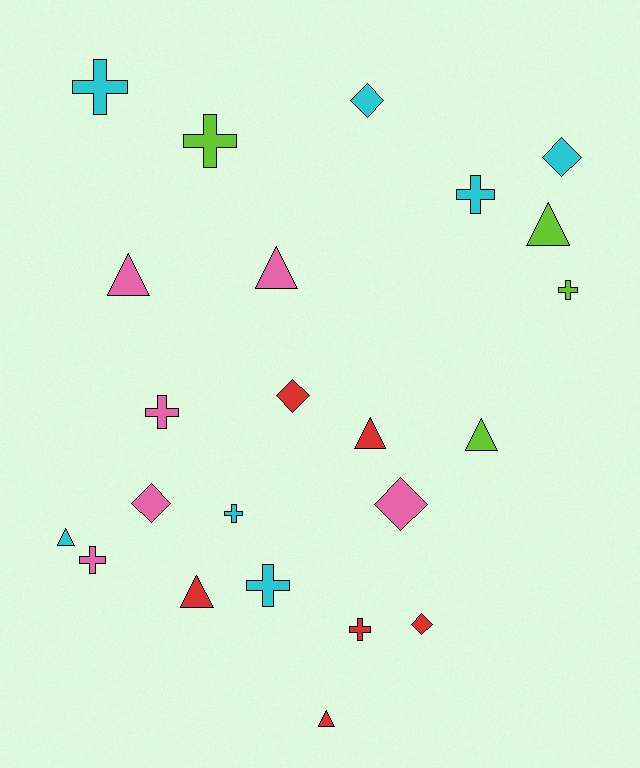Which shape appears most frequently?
Cross, with 9 objects.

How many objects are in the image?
There are 23 objects.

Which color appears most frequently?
Cyan, with 7 objects.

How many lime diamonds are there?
There are no lime diamonds.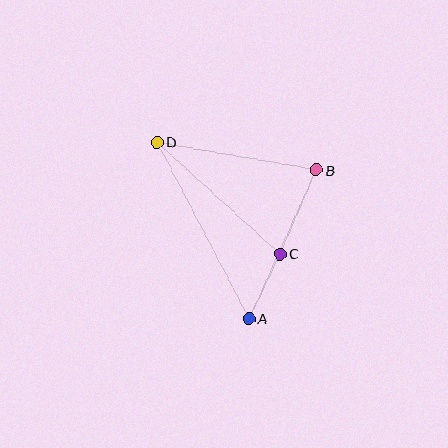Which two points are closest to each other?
Points A and C are closest to each other.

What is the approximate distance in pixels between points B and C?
The distance between B and C is approximately 91 pixels.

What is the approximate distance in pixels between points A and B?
The distance between A and B is approximately 163 pixels.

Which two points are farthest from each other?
Points A and D are farthest from each other.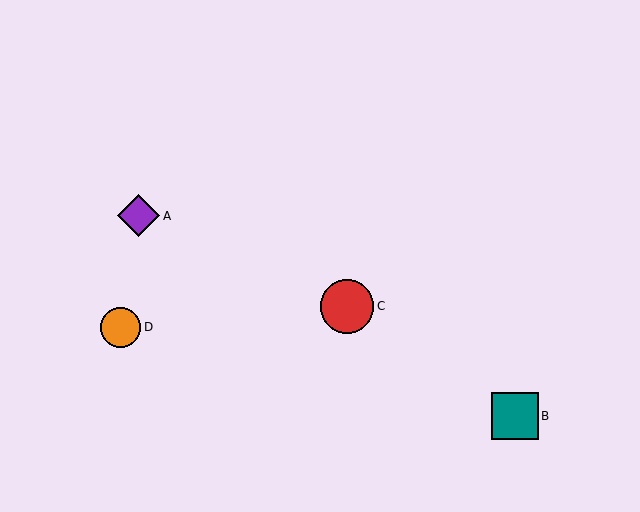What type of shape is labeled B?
Shape B is a teal square.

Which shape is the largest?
The red circle (labeled C) is the largest.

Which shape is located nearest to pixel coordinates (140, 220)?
The purple diamond (labeled A) at (138, 216) is nearest to that location.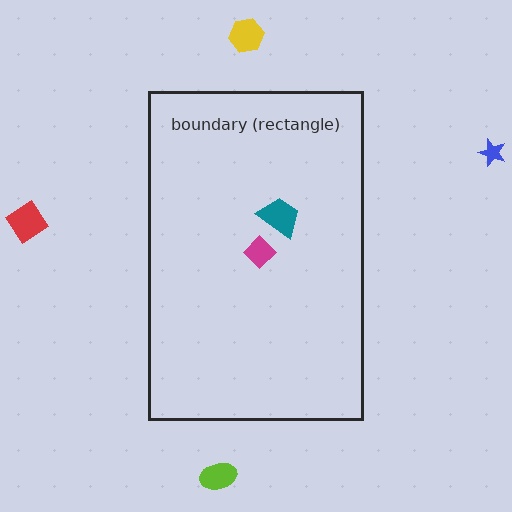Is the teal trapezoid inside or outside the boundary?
Inside.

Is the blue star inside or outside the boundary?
Outside.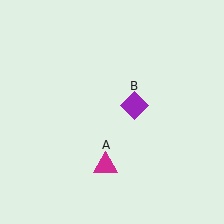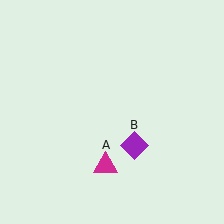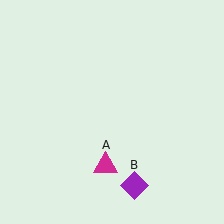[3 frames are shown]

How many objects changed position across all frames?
1 object changed position: purple diamond (object B).